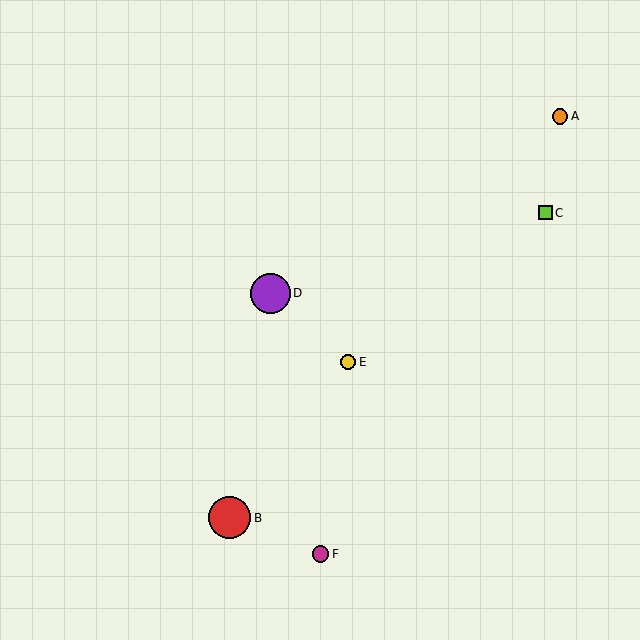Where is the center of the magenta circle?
The center of the magenta circle is at (321, 554).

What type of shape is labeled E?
Shape E is a yellow circle.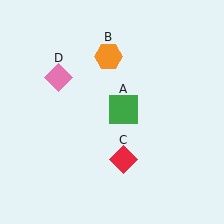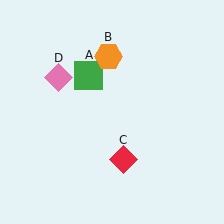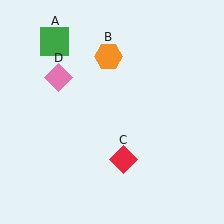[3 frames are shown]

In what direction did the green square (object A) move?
The green square (object A) moved up and to the left.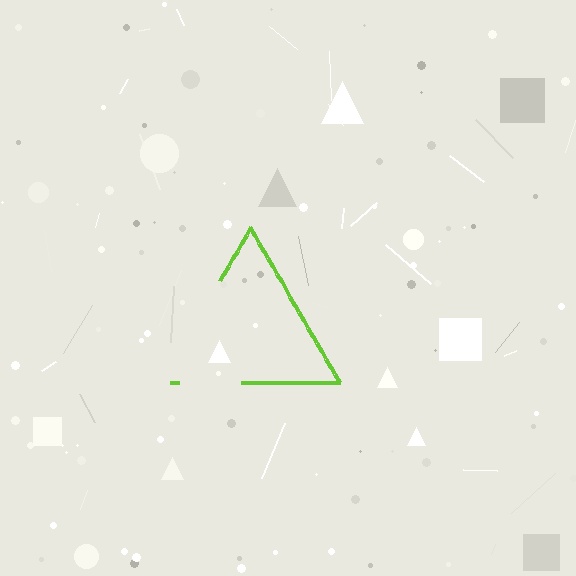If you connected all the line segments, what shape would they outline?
They would outline a triangle.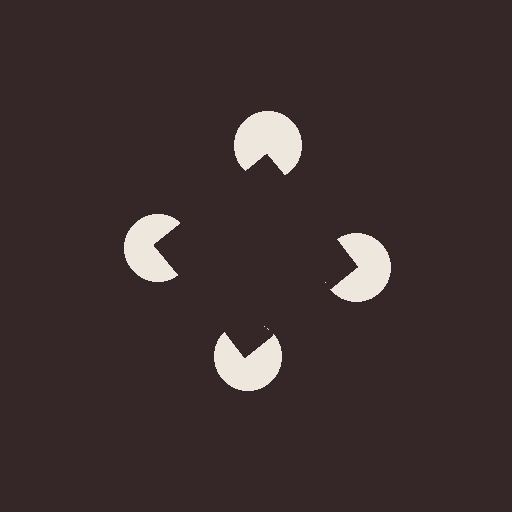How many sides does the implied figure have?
4 sides.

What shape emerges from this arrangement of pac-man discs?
An illusory square — its edges are inferred from the aligned wedge cuts in the pac-man discs, not physically drawn.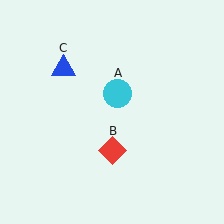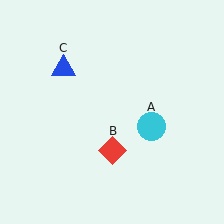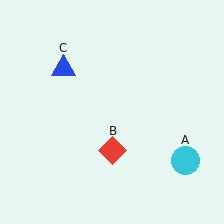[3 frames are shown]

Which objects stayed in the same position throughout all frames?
Red diamond (object B) and blue triangle (object C) remained stationary.